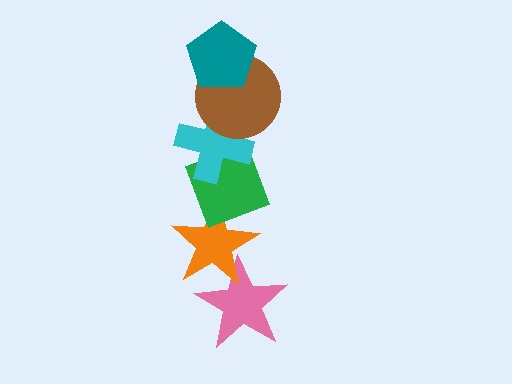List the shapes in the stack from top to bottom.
From top to bottom: the teal pentagon, the brown circle, the cyan cross, the green diamond, the orange star, the pink star.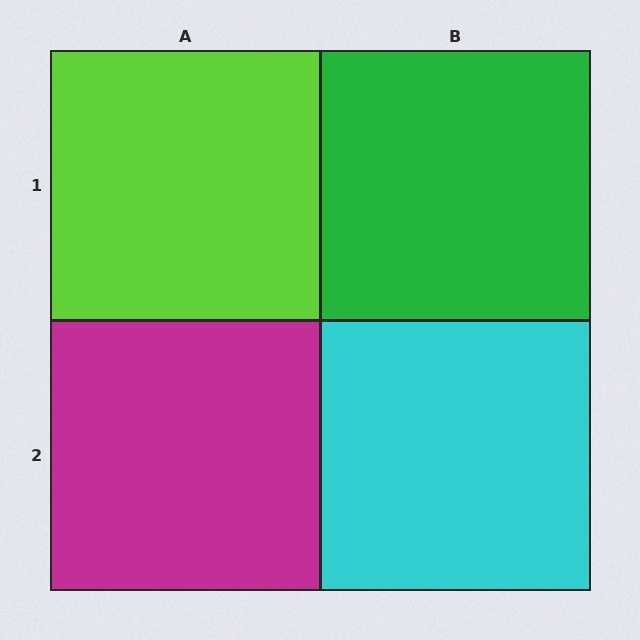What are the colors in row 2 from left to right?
Magenta, cyan.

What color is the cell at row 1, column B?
Green.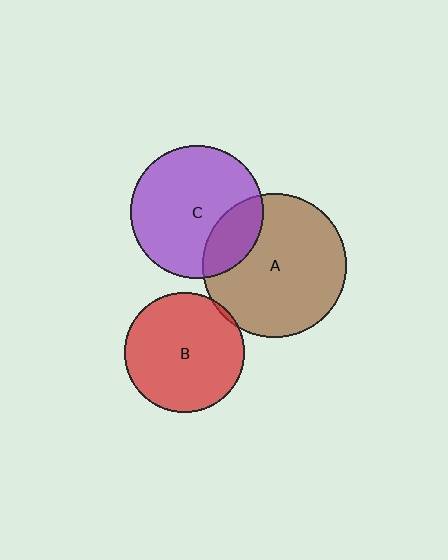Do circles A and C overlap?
Yes.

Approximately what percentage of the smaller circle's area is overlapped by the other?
Approximately 25%.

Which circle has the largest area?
Circle A (brown).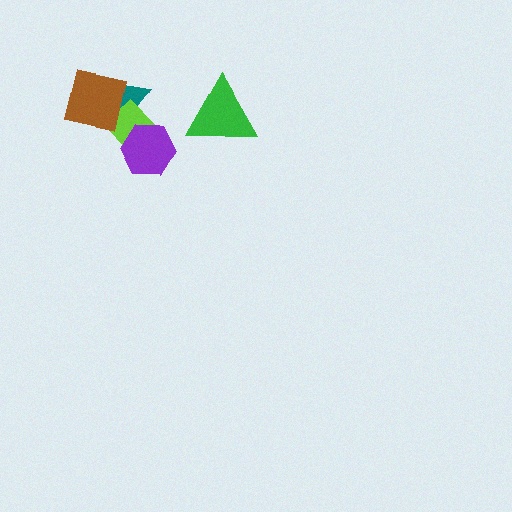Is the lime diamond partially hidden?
Yes, it is partially covered by another shape.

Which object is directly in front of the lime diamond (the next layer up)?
The purple hexagon is directly in front of the lime diamond.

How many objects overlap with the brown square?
2 objects overlap with the brown square.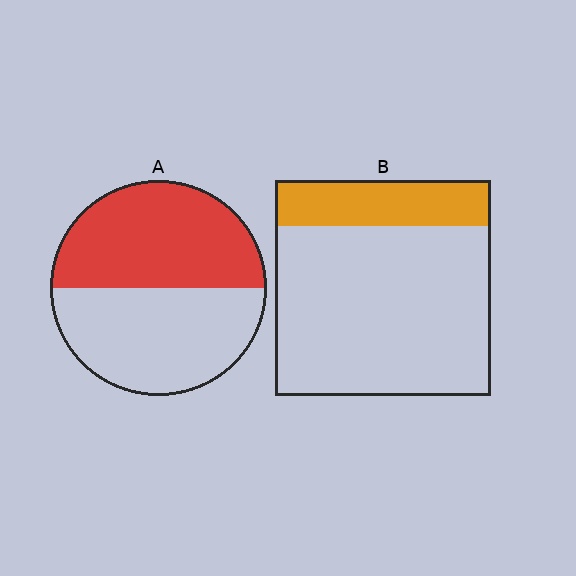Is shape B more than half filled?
No.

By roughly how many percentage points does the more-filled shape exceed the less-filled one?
By roughly 30 percentage points (A over B).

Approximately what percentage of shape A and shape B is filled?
A is approximately 50% and B is approximately 20%.